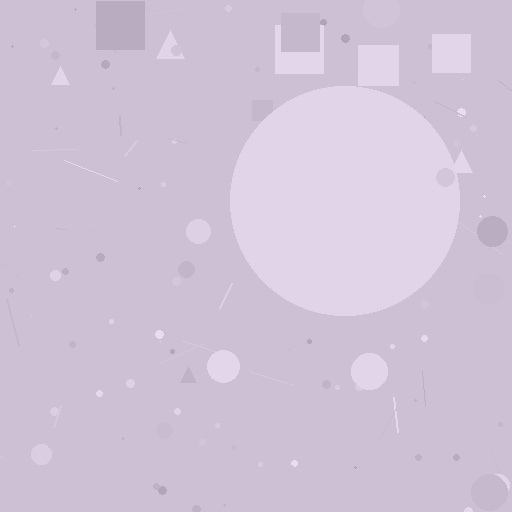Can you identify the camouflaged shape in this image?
The camouflaged shape is a circle.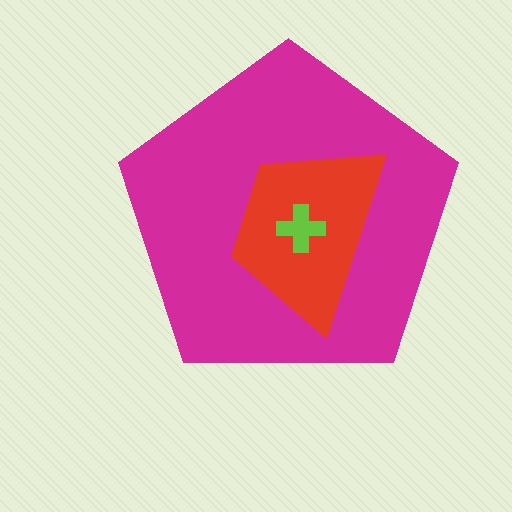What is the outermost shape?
The magenta pentagon.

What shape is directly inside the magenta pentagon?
The red trapezoid.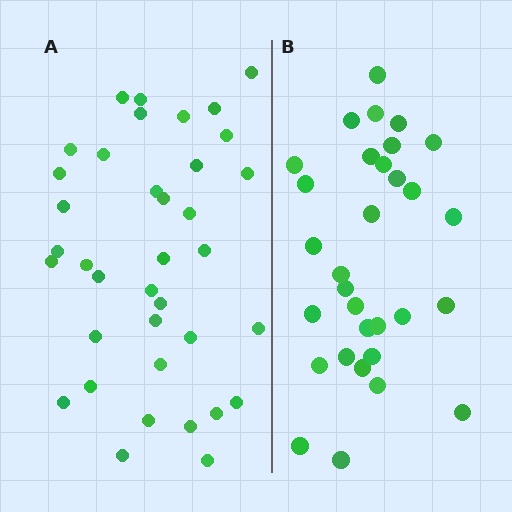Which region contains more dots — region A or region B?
Region A (the left region) has more dots.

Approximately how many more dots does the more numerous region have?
Region A has about 6 more dots than region B.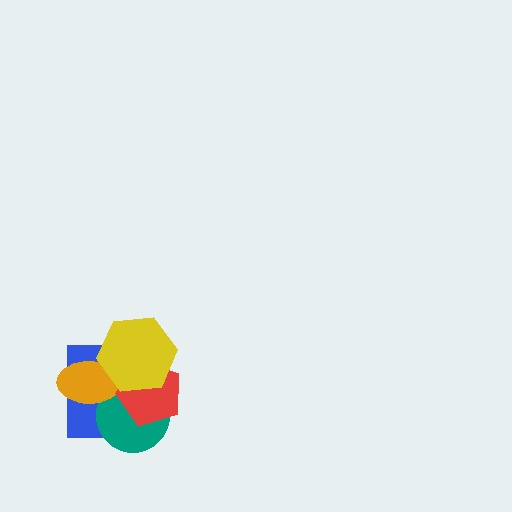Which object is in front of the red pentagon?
The yellow hexagon is in front of the red pentagon.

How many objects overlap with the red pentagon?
3 objects overlap with the red pentagon.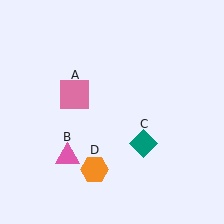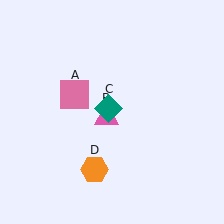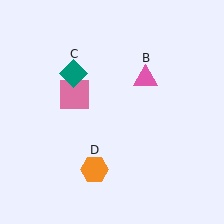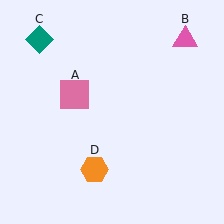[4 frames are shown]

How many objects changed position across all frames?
2 objects changed position: pink triangle (object B), teal diamond (object C).